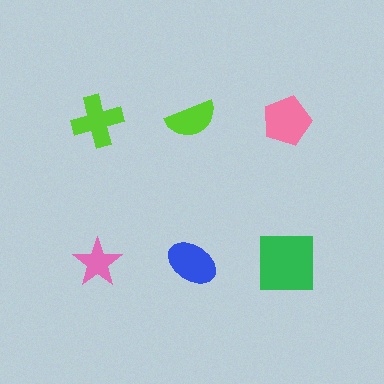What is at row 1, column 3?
A pink pentagon.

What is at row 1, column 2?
A lime semicircle.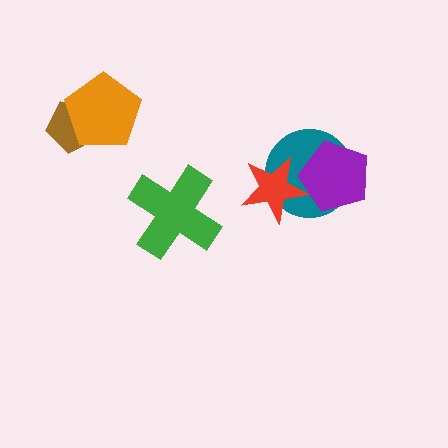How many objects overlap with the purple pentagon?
2 objects overlap with the purple pentagon.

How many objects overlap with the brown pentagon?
1 object overlaps with the brown pentagon.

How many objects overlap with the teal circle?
2 objects overlap with the teal circle.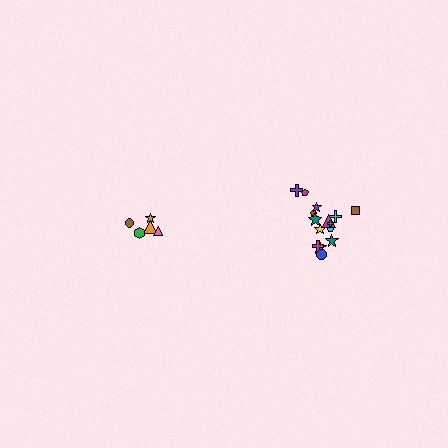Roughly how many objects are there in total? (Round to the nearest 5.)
Roughly 20 objects in total.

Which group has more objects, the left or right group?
The right group.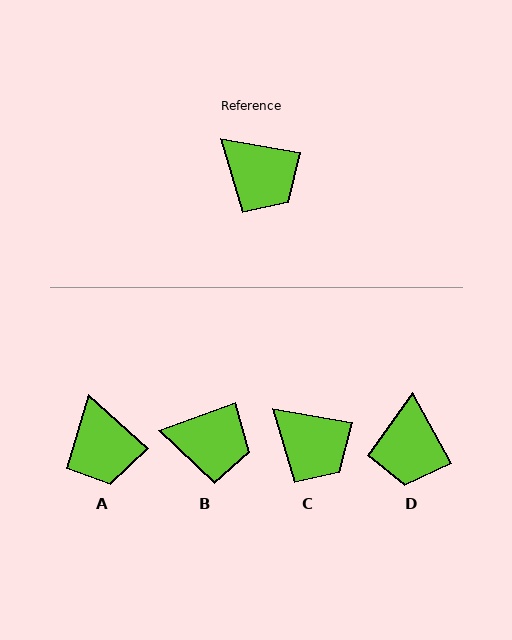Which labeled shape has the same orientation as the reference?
C.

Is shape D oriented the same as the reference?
No, it is off by about 52 degrees.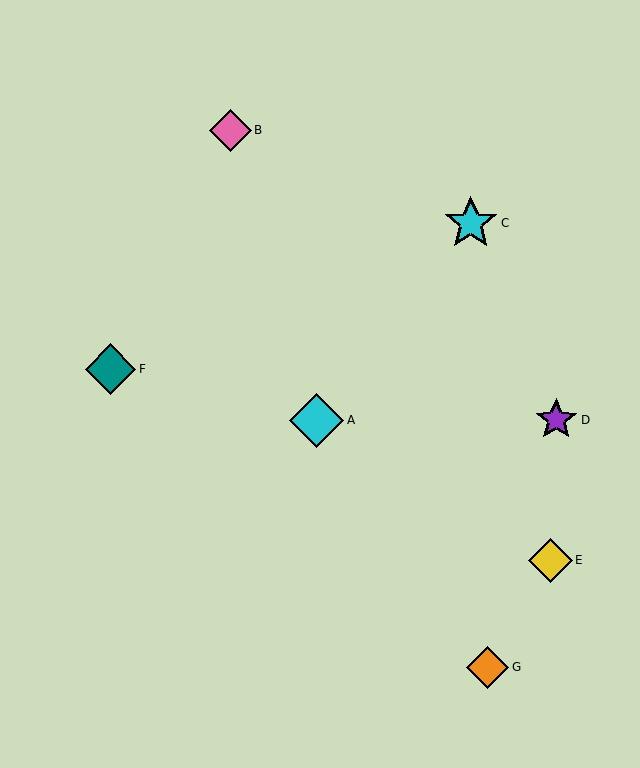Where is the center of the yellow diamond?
The center of the yellow diamond is at (550, 560).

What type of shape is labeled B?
Shape B is a pink diamond.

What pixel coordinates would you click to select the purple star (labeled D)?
Click at (556, 420) to select the purple star D.